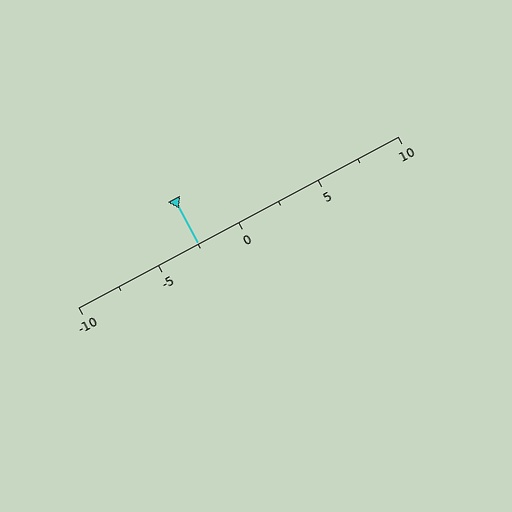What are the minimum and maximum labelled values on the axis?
The axis runs from -10 to 10.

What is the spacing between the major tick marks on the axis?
The major ticks are spaced 5 apart.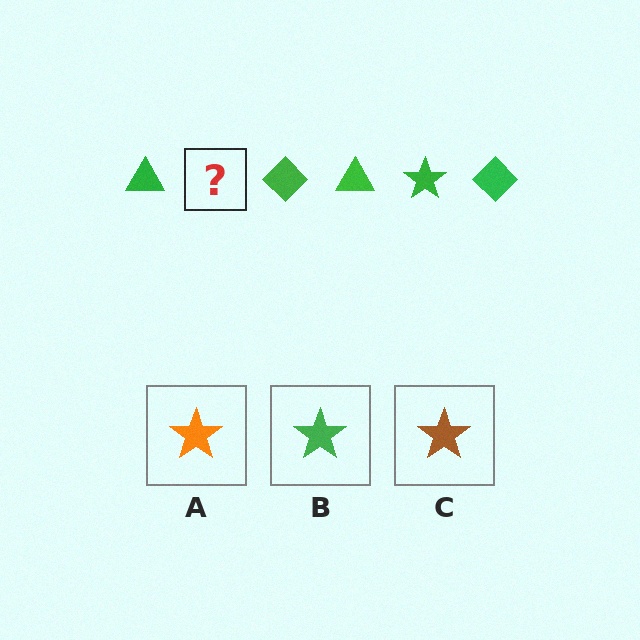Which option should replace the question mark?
Option B.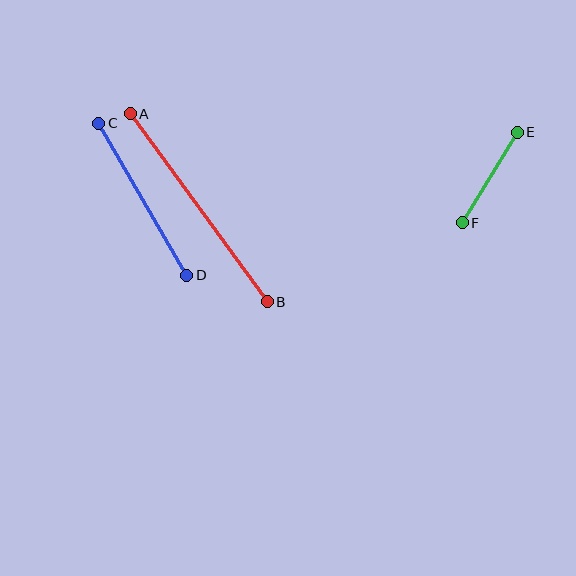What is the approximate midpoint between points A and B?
The midpoint is at approximately (199, 208) pixels.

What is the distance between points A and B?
The distance is approximately 233 pixels.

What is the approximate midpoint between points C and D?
The midpoint is at approximately (143, 199) pixels.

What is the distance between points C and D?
The distance is approximately 176 pixels.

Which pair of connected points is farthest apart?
Points A and B are farthest apart.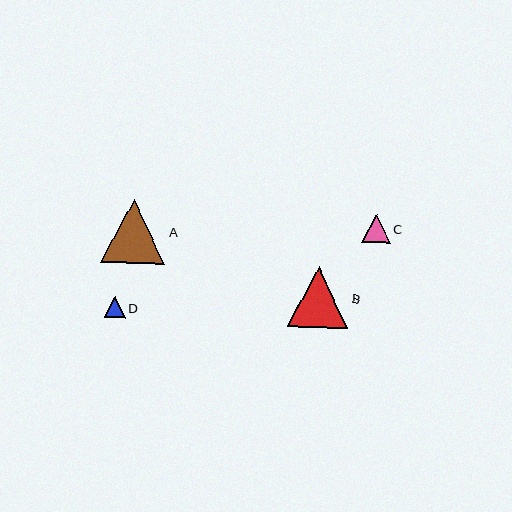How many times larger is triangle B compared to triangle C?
Triangle B is approximately 2.1 times the size of triangle C.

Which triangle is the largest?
Triangle A is the largest with a size of approximately 64 pixels.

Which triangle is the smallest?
Triangle D is the smallest with a size of approximately 21 pixels.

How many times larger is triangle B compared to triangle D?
Triangle B is approximately 2.9 times the size of triangle D.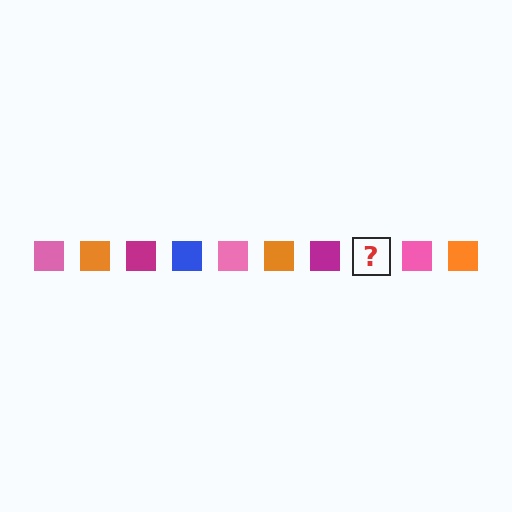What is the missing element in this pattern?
The missing element is a blue square.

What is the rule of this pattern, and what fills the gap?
The rule is that the pattern cycles through pink, orange, magenta, blue squares. The gap should be filled with a blue square.